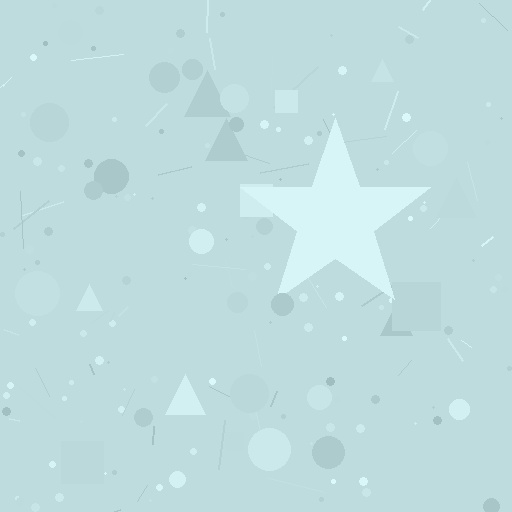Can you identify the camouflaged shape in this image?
The camouflaged shape is a star.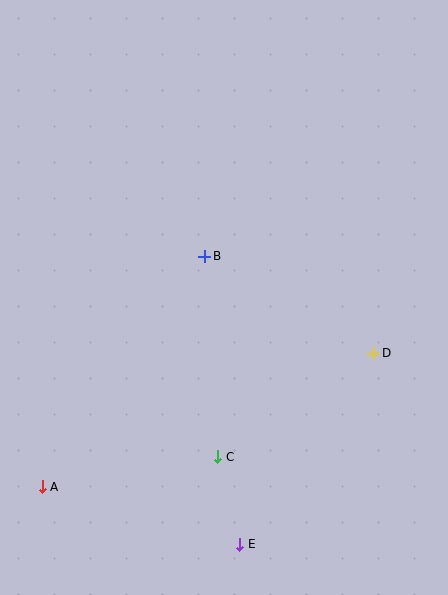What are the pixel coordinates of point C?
Point C is at (218, 457).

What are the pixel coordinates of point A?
Point A is at (42, 487).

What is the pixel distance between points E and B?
The distance between E and B is 290 pixels.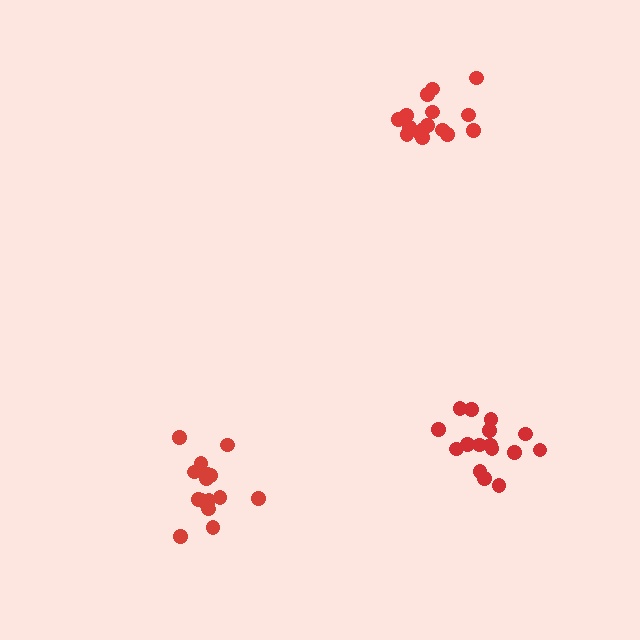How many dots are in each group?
Group 1: 16 dots, Group 2: 16 dots, Group 3: 16 dots (48 total).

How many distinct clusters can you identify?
There are 3 distinct clusters.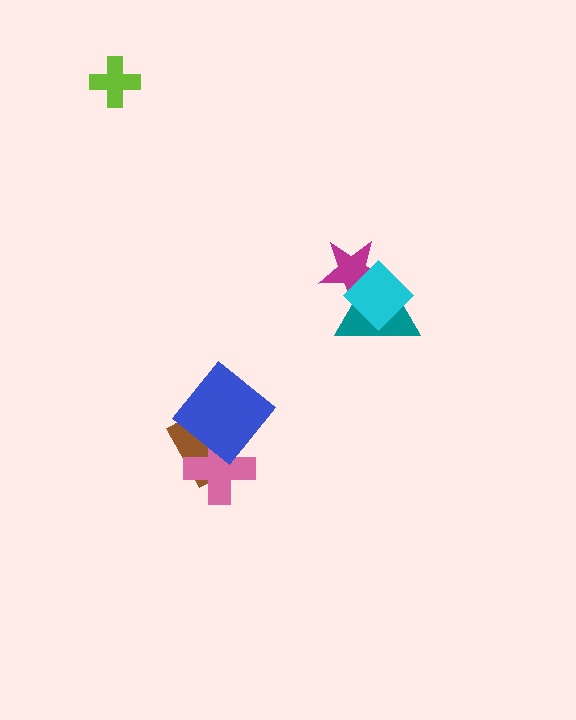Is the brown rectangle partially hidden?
Yes, it is partially covered by another shape.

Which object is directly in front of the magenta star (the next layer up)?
The teal triangle is directly in front of the magenta star.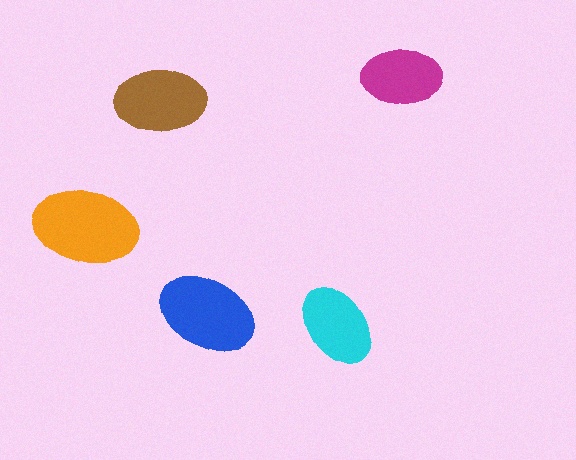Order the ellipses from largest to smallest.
the orange one, the blue one, the brown one, the cyan one, the magenta one.